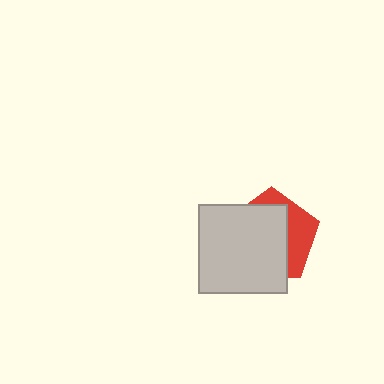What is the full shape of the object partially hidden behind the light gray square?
The partially hidden object is a red pentagon.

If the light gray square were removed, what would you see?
You would see the complete red pentagon.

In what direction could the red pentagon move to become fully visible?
The red pentagon could move toward the upper-right. That would shift it out from behind the light gray square entirely.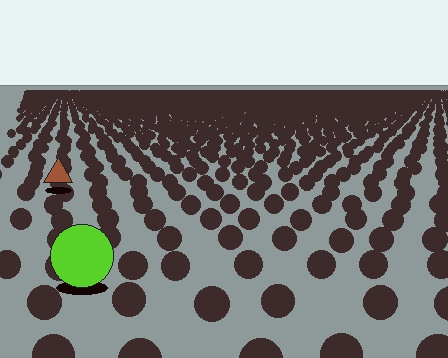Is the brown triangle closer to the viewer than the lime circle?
No. The lime circle is closer — you can tell from the texture gradient: the ground texture is coarser near it.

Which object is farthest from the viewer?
The brown triangle is farthest from the viewer. It appears smaller and the ground texture around it is denser.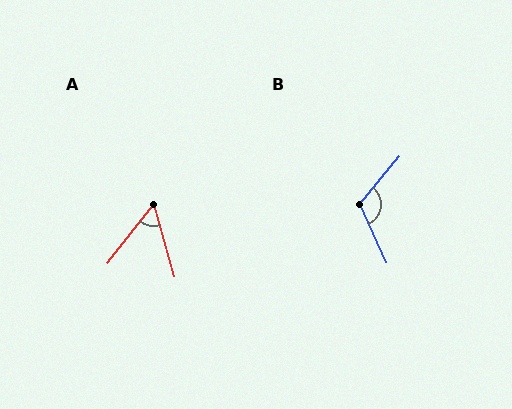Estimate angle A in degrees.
Approximately 54 degrees.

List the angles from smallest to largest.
A (54°), B (116°).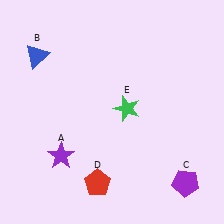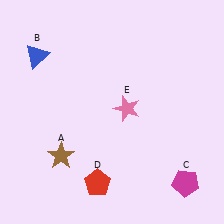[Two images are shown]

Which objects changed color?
A changed from purple to brown. C changed from purple to magenta. E changed from green to pink.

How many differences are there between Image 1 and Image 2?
There are 3 differences between the two images.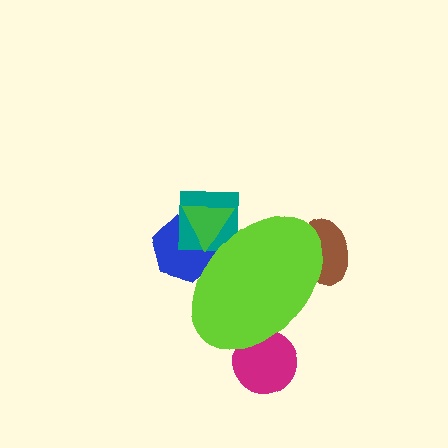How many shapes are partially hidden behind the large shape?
5 shapes are partially hidden.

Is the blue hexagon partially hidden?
Yes, the blue hexagon is partially hidden behind the lime ellipse.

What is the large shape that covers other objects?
A lime ellipse.